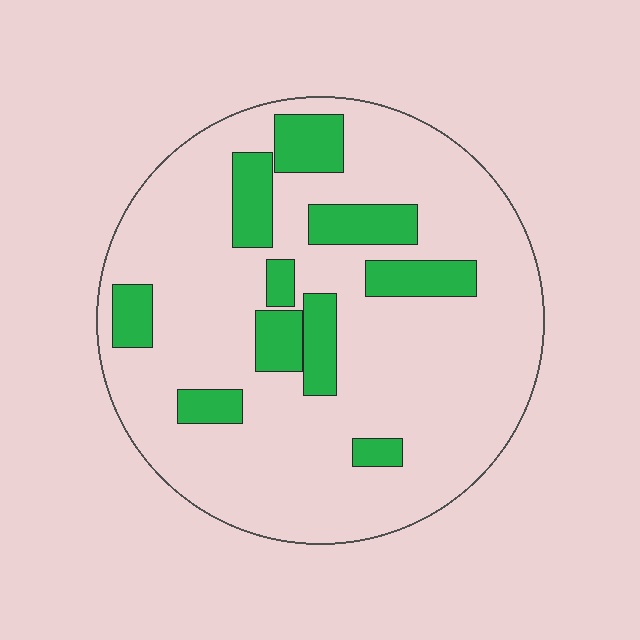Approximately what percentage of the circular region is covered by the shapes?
Approximately 20%.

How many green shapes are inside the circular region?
10.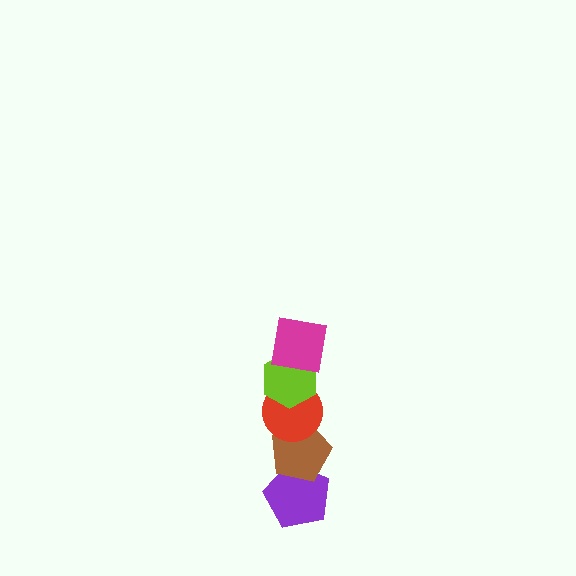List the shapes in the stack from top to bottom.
From top to bottom: the magenta square, the lime hexagon, the red circle, the brown pentagon, the purple pentagon.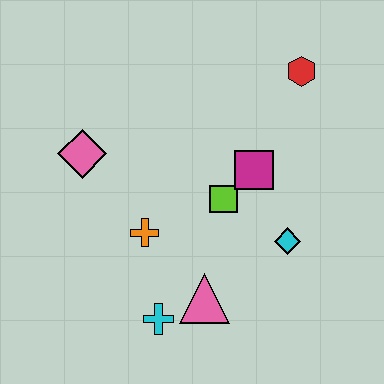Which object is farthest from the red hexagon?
The cyan cross is farthest from the red hexagon.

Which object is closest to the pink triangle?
The cyan cross is closest to the pink triangle.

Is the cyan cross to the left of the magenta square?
Yes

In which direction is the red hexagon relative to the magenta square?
The red hexagon is above the magenta square.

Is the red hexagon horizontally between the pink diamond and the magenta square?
No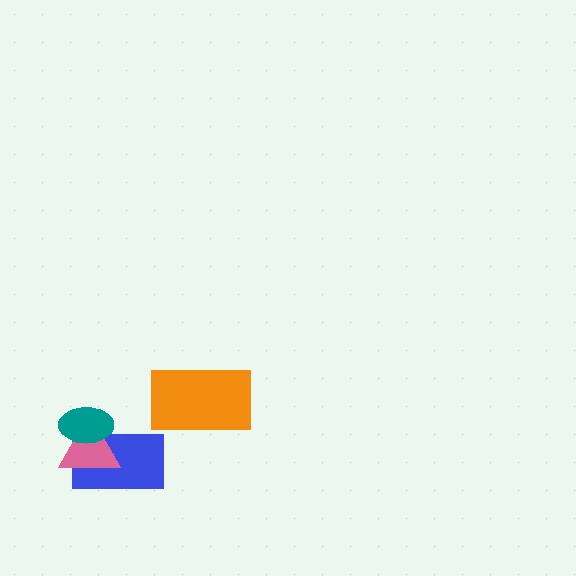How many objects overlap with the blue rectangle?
2 objects overlap with the blue rectangle.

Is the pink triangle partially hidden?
Yes, it is partially covered by another shape.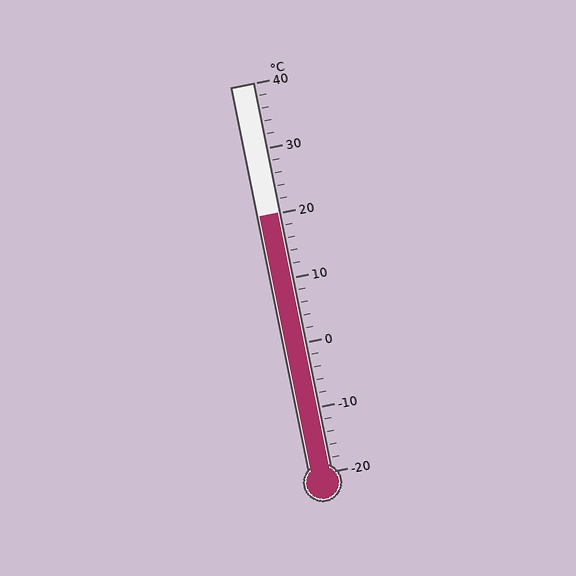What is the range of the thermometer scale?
The thermometer scale ranges from -20°C to 40°C.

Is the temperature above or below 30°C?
The temperature is below 30°C.